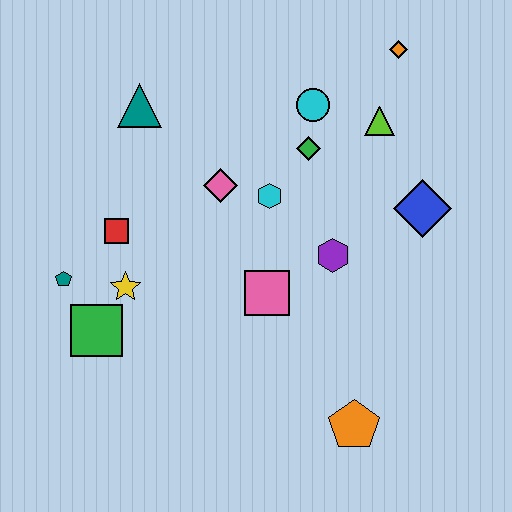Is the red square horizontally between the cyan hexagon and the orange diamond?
No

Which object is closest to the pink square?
The purple hexagon is closest to the pink square.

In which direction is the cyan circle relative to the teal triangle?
The cyan circle is to the right of the teal triangle.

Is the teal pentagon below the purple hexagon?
Yes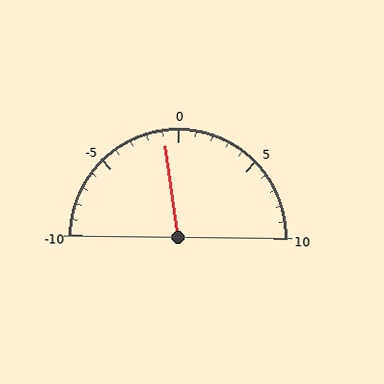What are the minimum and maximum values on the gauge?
The gauge ranges from -10 to 10.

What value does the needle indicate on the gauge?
The needle indicates approximately -1.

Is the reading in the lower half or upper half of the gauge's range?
The reading is in the lower half of the range (-10 to 10).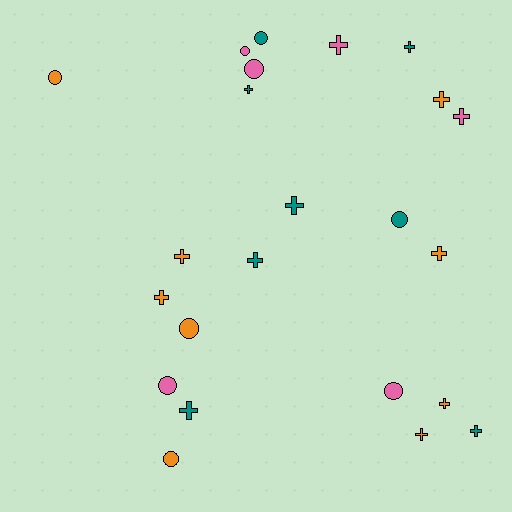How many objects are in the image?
There are 23 objects.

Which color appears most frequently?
Orange, with 9 objects.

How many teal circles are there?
There are 2 teal circles.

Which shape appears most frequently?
Cross, with 14 objects.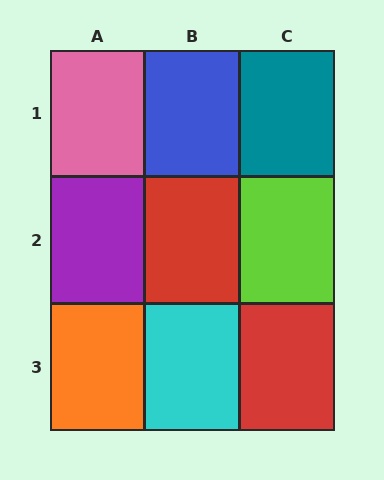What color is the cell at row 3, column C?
Red.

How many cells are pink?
1 cell is pink.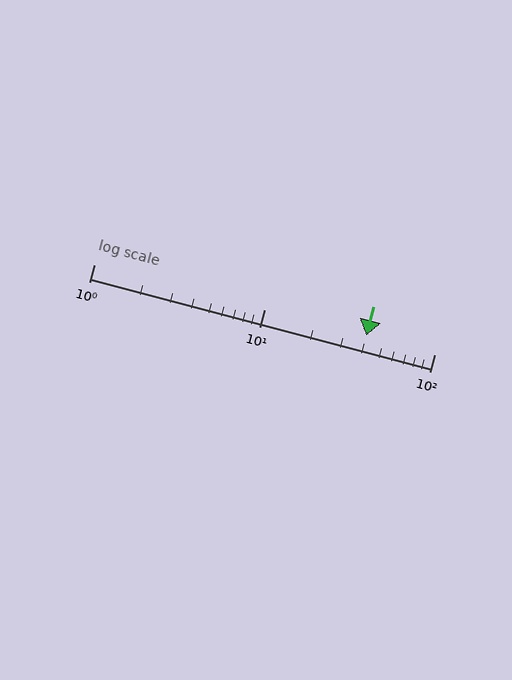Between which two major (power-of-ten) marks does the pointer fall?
The pointer is between 10 and 100.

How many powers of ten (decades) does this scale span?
The scale spans 2 decades, from 1 to 100.